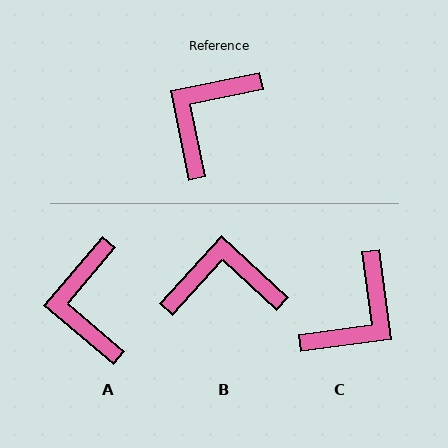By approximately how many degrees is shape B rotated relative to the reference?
Approximately 54 degrees clockwise.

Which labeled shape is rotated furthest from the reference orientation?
C, about 176 degrees away.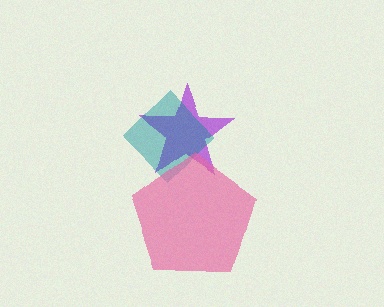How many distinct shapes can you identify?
There are 3 distinct shapes: a purple star, a teal diamond, a pink pentagon.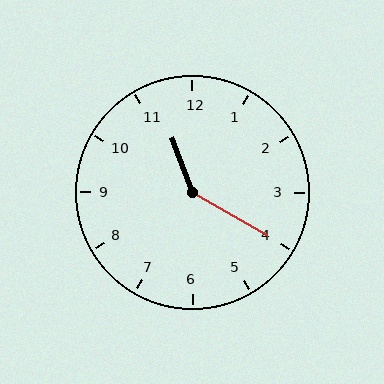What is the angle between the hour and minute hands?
Approximately 140 degrees.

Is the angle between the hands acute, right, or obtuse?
It is obtuse.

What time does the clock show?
11:20.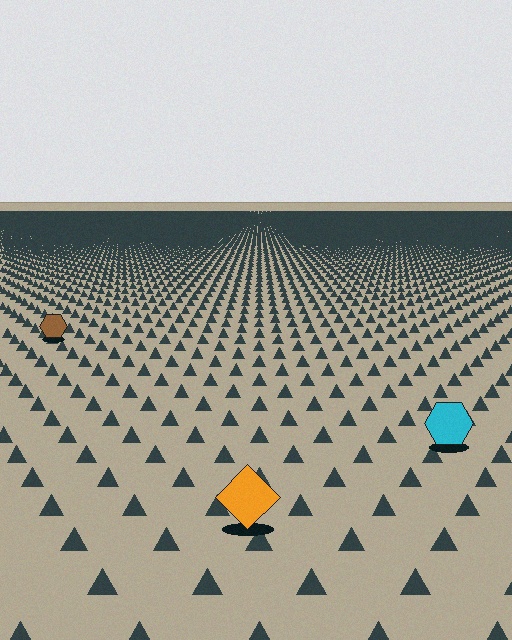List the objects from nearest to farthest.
From nearest to farthest: the orange diamond, the cyan hexagon, the brown hexagon.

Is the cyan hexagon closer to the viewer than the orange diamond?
No. The orange diamond is closer — you can tell from the texture gradient: the ground texture is coarser near it.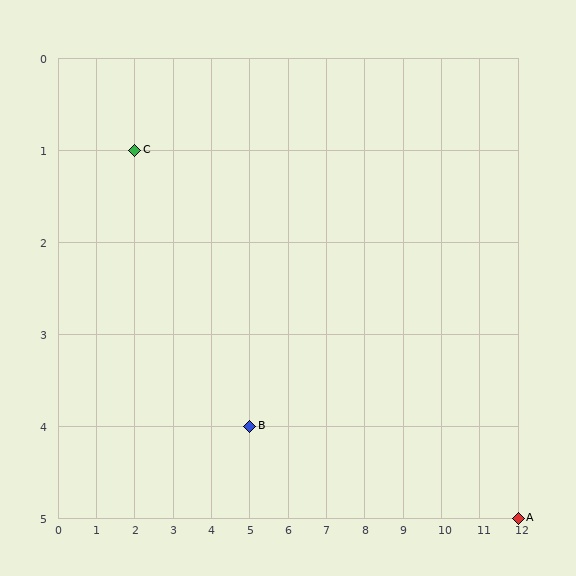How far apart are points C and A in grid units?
Points C and A are 10 columns and 4 rows apart (about 10.8 grid units diagonally).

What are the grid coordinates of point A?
Point A is at grid coordinates (12, 5).